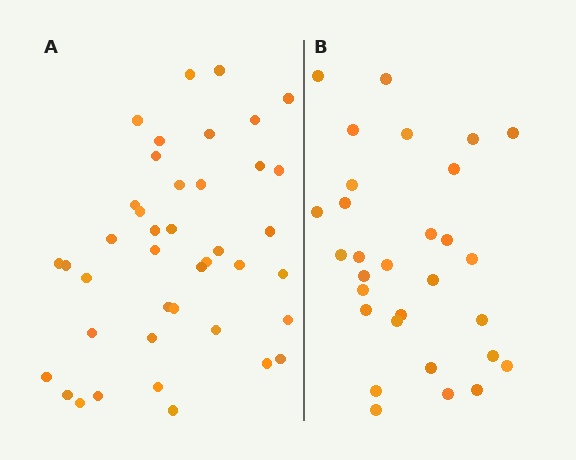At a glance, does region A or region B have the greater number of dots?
Region A (the left region) has more dots.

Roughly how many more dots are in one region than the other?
Region A has roughly 12 or so more dots than region B.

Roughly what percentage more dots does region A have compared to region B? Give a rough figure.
About 35% more.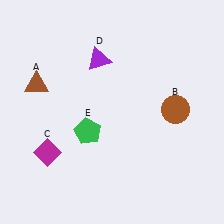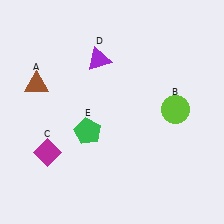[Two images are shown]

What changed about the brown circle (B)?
In Image 1, B is brown. In Image 2, it changed to lime.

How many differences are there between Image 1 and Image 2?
There is 1 difference between the two images.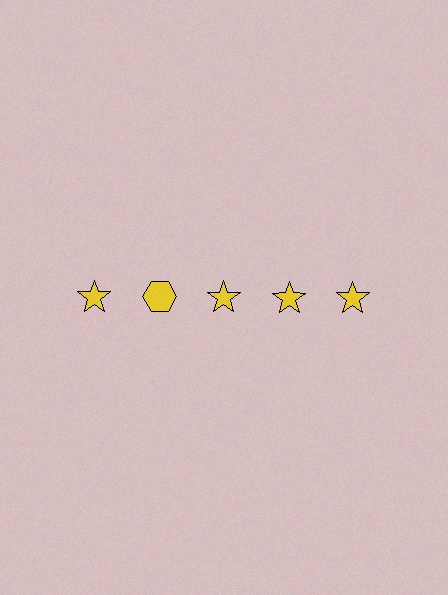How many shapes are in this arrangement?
There are 5 shapes arranged in a grid pattern.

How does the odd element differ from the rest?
It has a different shape: hexagon instead of star.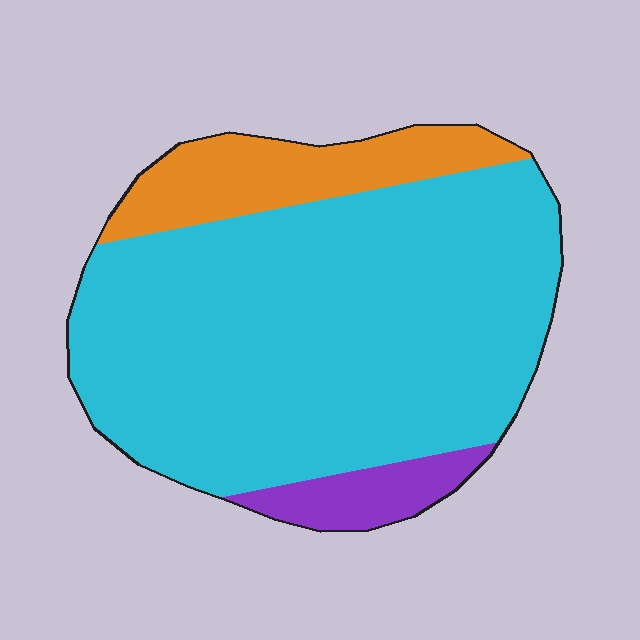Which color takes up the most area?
Cyan, at roughly 75%.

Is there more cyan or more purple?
Cyan.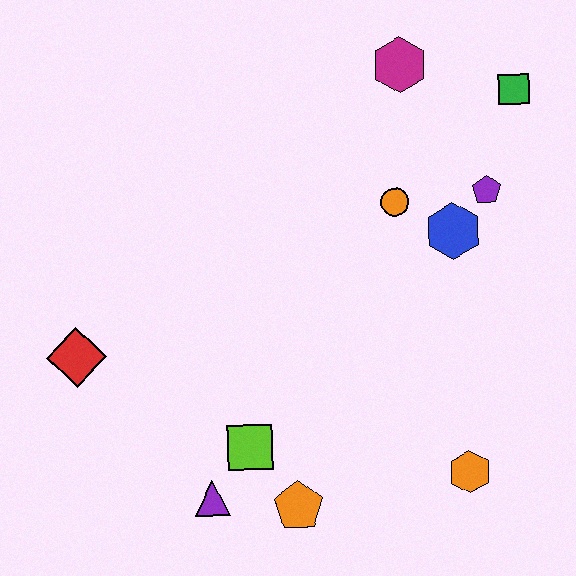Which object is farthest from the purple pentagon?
The red diamond is farthest from the purple pentagon.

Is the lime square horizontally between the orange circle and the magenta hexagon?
No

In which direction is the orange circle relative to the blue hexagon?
The orange circle is to the left of the blue hexagon.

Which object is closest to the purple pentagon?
The blue hexagon is closest to the purple pentagon.